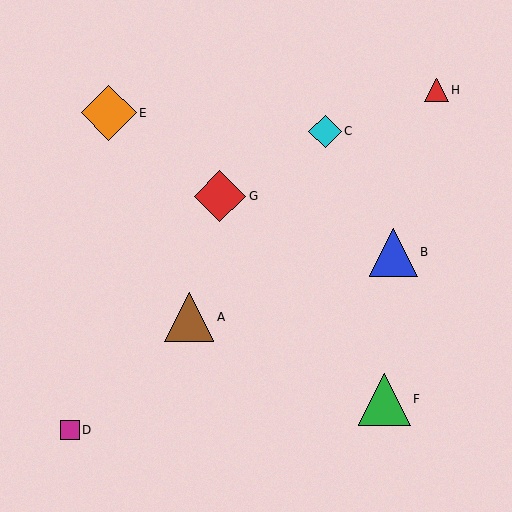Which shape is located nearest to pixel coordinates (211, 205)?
The red diamond (labeled G) at (220, 196) is nearest to that location.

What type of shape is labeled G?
Shape G is a red diamond.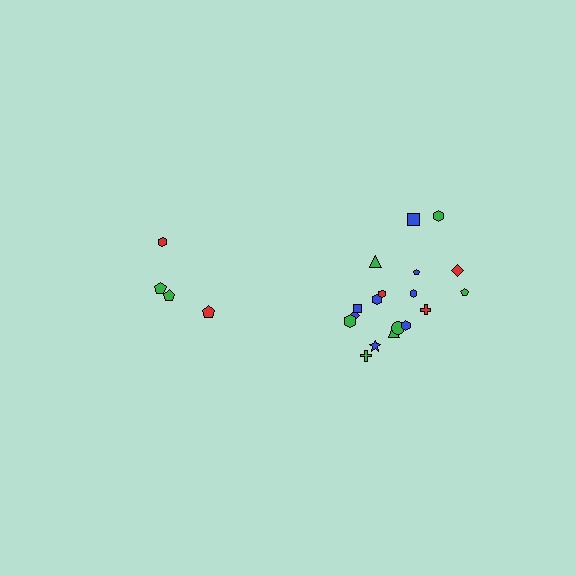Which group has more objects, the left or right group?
The right group.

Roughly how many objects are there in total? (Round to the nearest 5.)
Roughly 20 objects in total.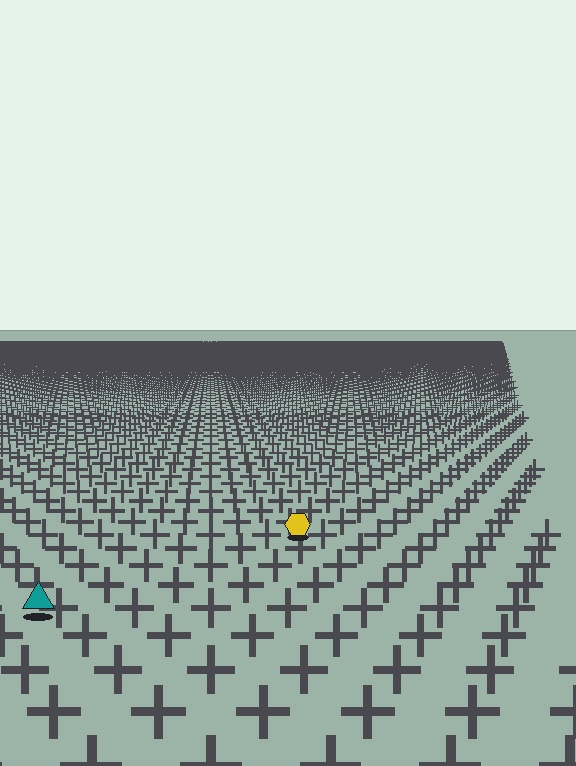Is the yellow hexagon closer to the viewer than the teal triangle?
No. The teal triangle is closer — you can tell from the texture gradient: the ground texture is coarser near it.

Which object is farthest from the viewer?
The yellow hexagon is farthest from the viewer. It appears smaller and the ground texture around it is denser.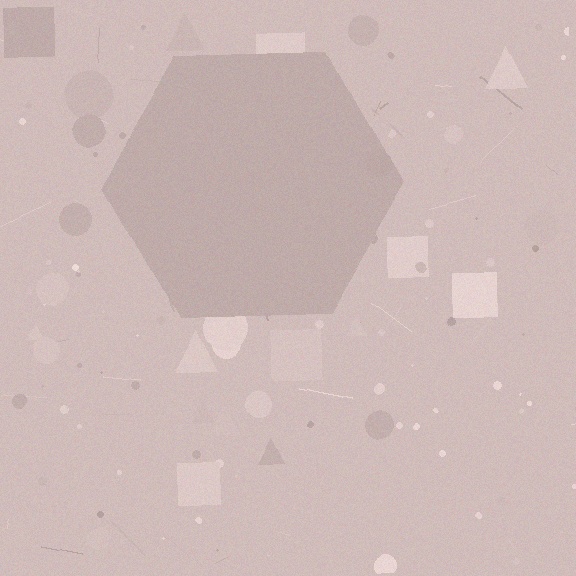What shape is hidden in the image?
A hexagon is hidden in the image.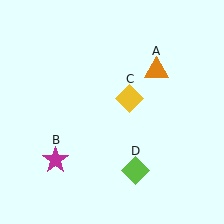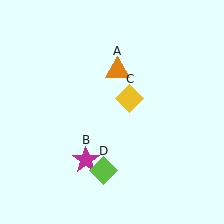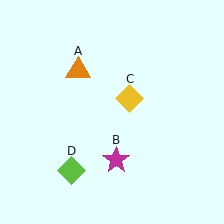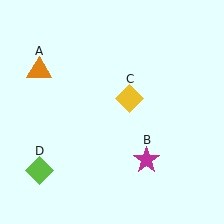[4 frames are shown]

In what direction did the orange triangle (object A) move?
The orange triangle (object A) moved left.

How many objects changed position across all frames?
3 objects changed position: orange triangle (object A), magenta star (object B), lime diamond (object D).